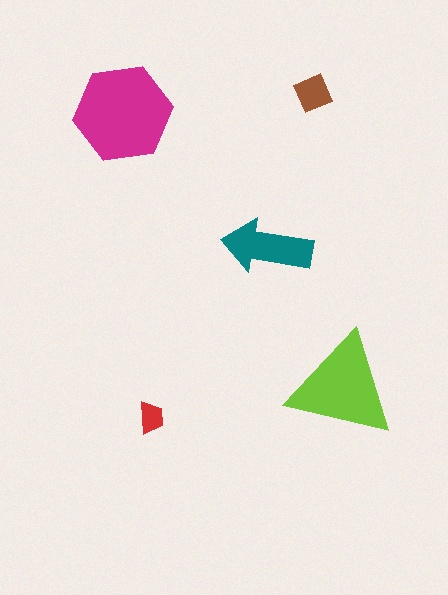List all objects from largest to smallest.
The magenta hexagon, the lime triangle, the teal arrow, the brown diamond, the red trapezoid.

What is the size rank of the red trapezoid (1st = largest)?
5th.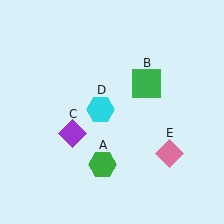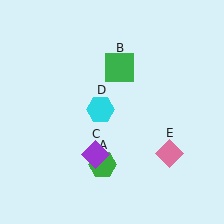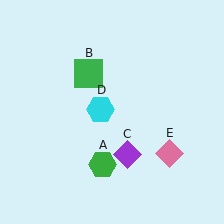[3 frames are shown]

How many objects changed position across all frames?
2 objects changed position: green square (object B), purple diamond (object C).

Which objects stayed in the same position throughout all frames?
Green hexagon (object A) and cyan hexagon (object D) and pink diamond (object E) remained stationary.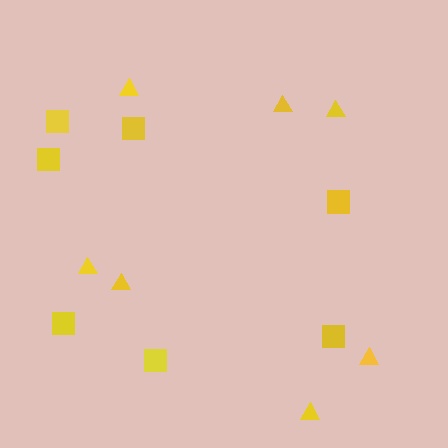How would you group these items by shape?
There are 2 groups: one group of triangles (7) and one group of squares (7).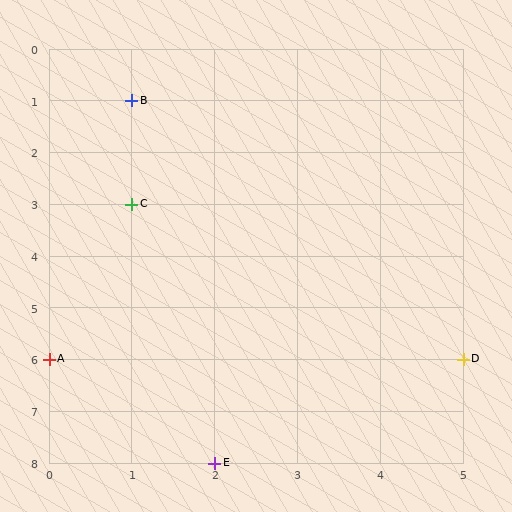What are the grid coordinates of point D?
Point D is at grid coordinates (5, 6).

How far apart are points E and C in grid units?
Points E and C are 1 column and 5 rows apart (about 5.1 grid units diagonally).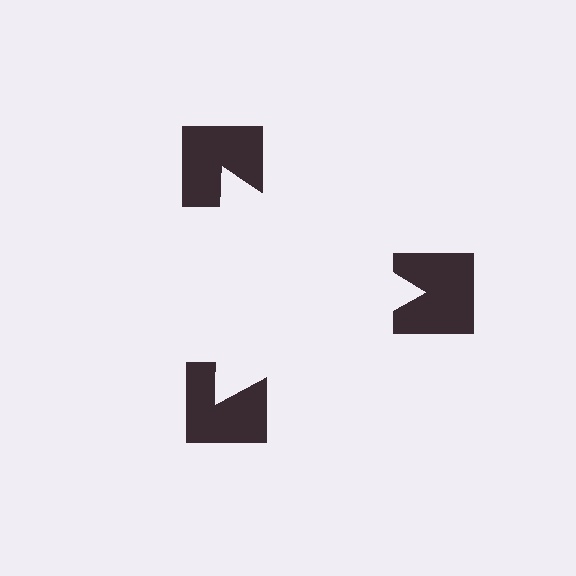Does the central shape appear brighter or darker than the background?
It typically appears slightly brighter than the background, even though no actual brightness change is drawn.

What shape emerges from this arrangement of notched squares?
An illusory triangle — its edges are inferred from the aligned wedge cuts in the notched squares, not physically drawn.